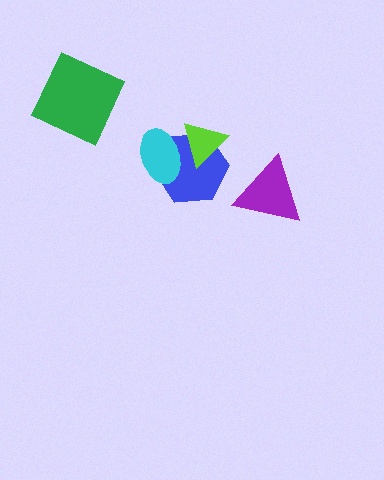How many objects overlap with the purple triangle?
0 objects overlap with the purple triangle.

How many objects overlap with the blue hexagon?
2 objects overlap with the blue hexagon.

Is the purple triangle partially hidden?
No, no other shape covers it.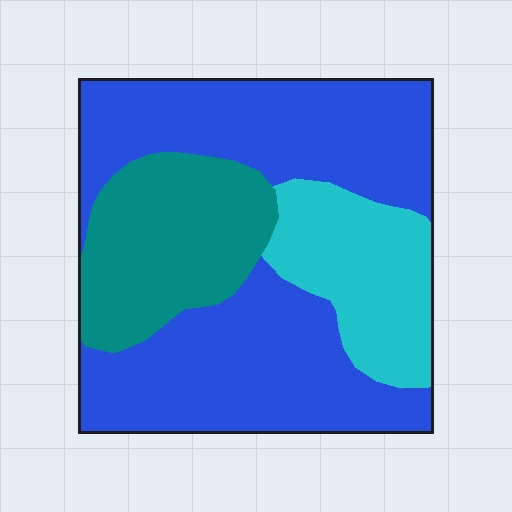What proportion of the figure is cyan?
Cyan covers 19% of the figure.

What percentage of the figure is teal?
Teal takes up about one quarter (1/4) of the figure.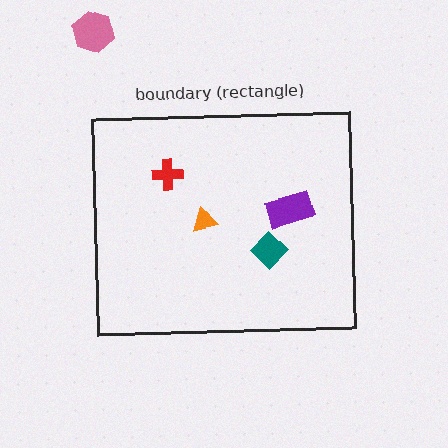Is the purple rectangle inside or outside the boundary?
Inside.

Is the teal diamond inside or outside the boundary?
Inside.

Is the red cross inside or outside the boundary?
Inside.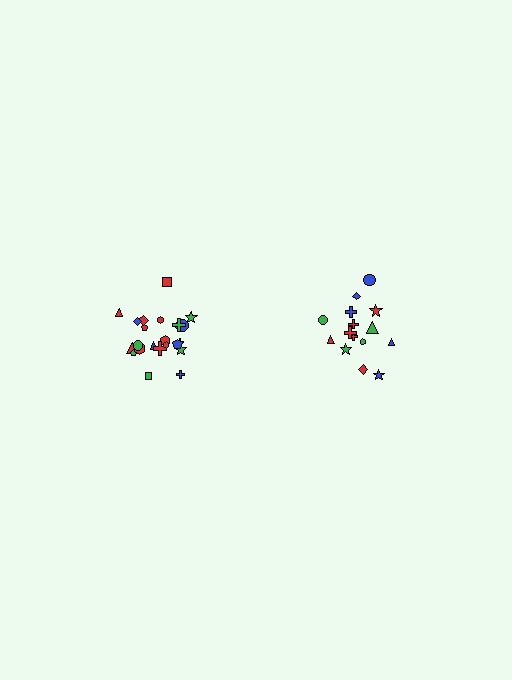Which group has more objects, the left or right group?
The left group.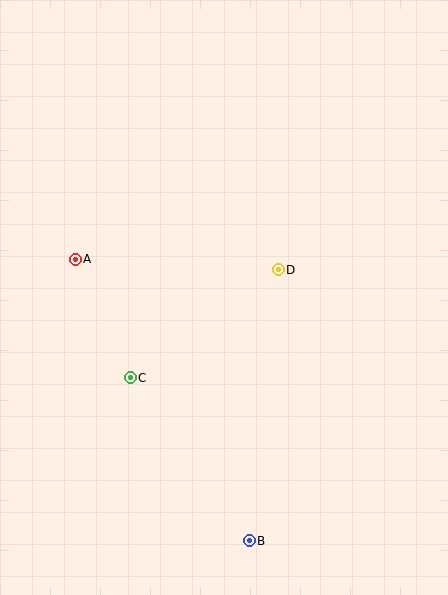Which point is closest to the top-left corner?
Point A is closest to the top-left corner.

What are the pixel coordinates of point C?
Point C is at (130, 378).